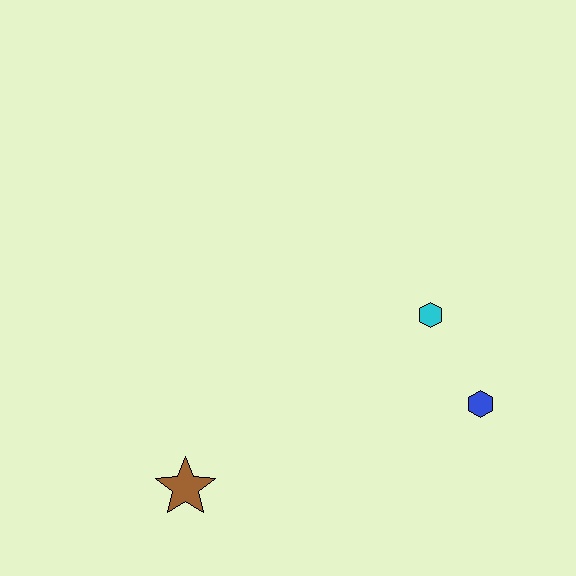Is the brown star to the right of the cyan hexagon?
No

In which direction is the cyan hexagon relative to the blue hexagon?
The cyan hexagon is above the blue hexagon.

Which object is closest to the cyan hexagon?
The blue hexagon is closest to the cyan hexagon.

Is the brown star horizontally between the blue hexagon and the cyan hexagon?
No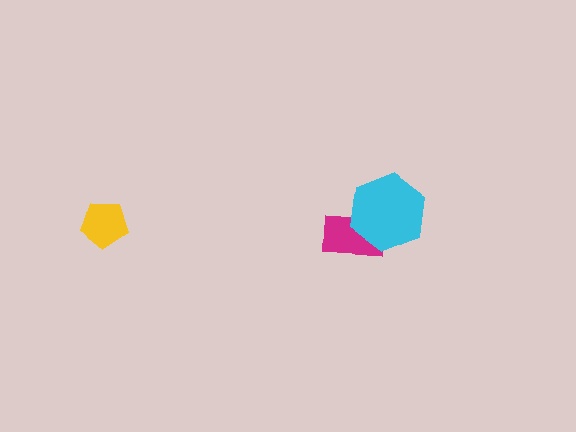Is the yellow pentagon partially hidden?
No, no other shape covers it.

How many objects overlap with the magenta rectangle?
1 object overlaps with the magenta rectangle.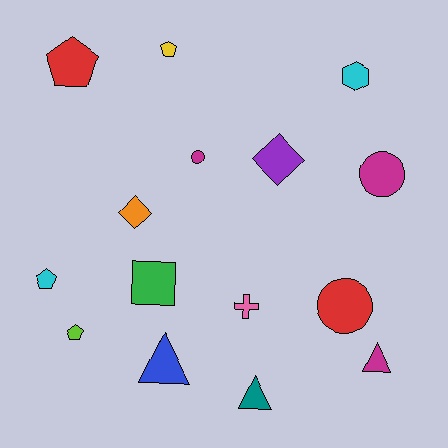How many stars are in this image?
There are no stars.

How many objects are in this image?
There are 15 objects.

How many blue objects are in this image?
There is 1 blue object.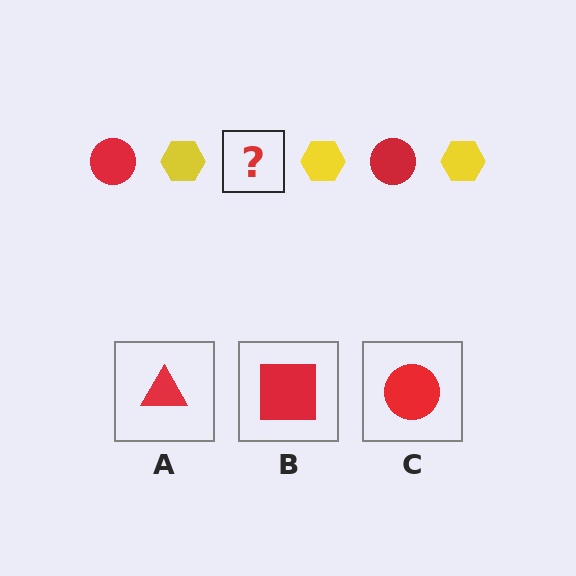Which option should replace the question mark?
Option C.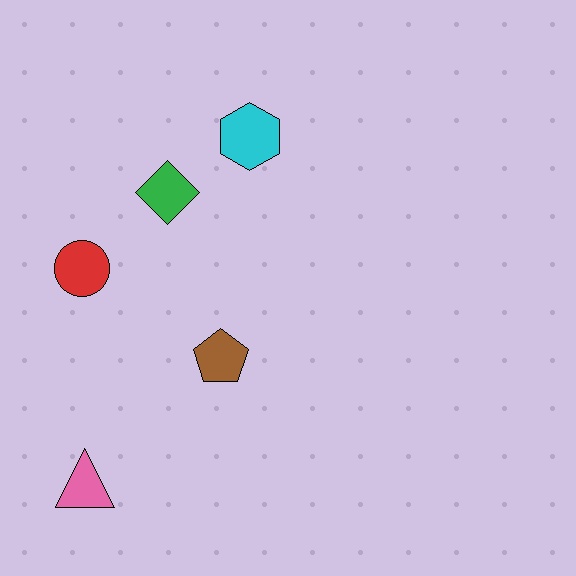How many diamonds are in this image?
There is 1 diamond.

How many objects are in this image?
There are 5 objects.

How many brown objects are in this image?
There is 1 brown object.